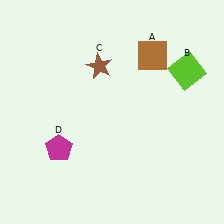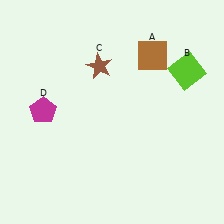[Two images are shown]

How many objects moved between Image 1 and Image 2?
1 object moved between the two images.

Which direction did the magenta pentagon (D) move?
The magenta pentagon (D) moved up.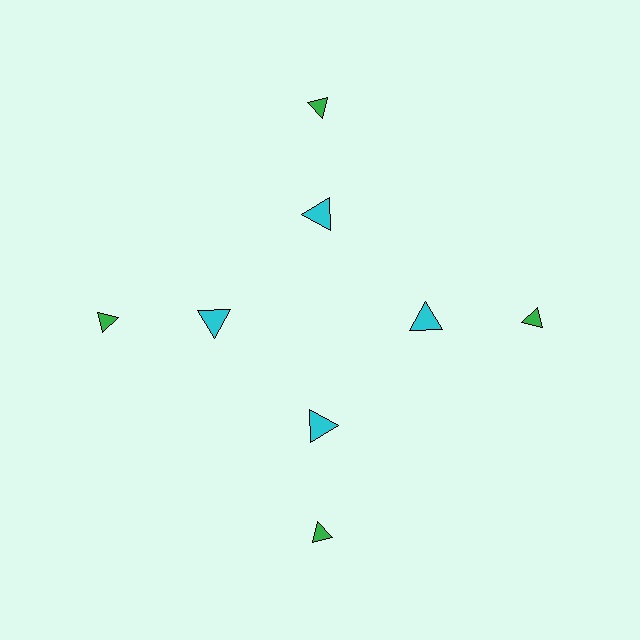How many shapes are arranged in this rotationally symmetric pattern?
There are 8 shapes, arranged in 4 groups of 2.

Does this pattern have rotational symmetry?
Yes, this pattern has 4-fold rotational symmetry. It looks the same after rotating 90 degrees around the center.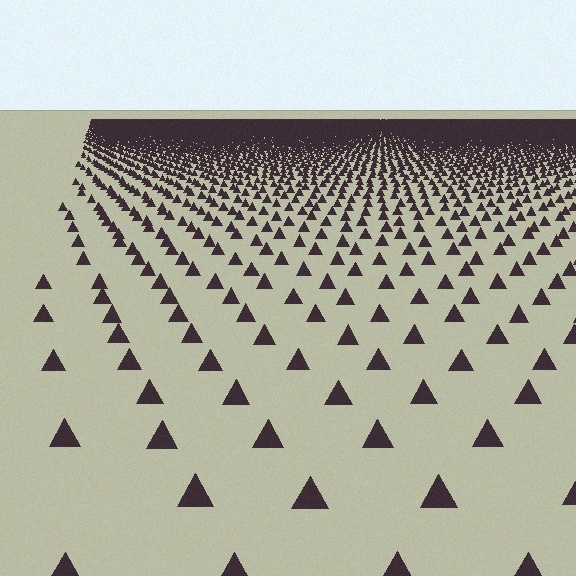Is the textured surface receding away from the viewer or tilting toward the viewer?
The surface is receding away from the viewer. Texture elements get smaller and denser toward the top.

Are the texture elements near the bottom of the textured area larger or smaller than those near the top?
Larger. Near the bottom, elements are closer to the viewer and appear at a bigger on-screen size.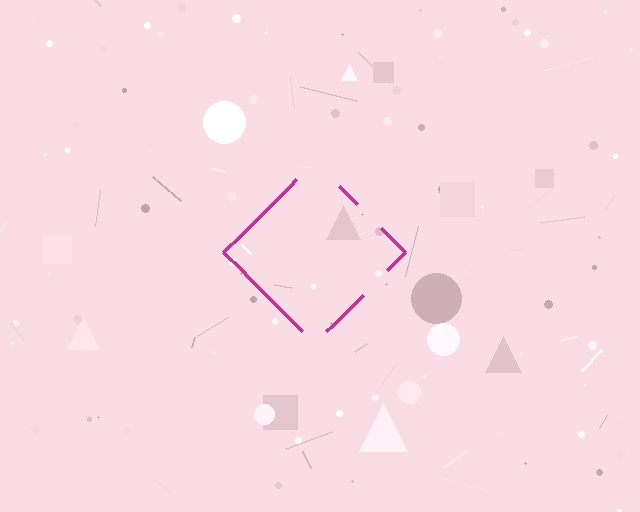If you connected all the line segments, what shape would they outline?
They would outline a diamond.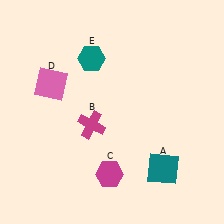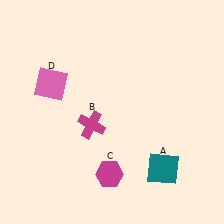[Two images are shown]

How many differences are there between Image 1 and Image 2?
There is 1 difference between the two images.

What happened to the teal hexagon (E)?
The teal hexagon (E) was removed in Image 2. It was in the top-left area of Image 1.